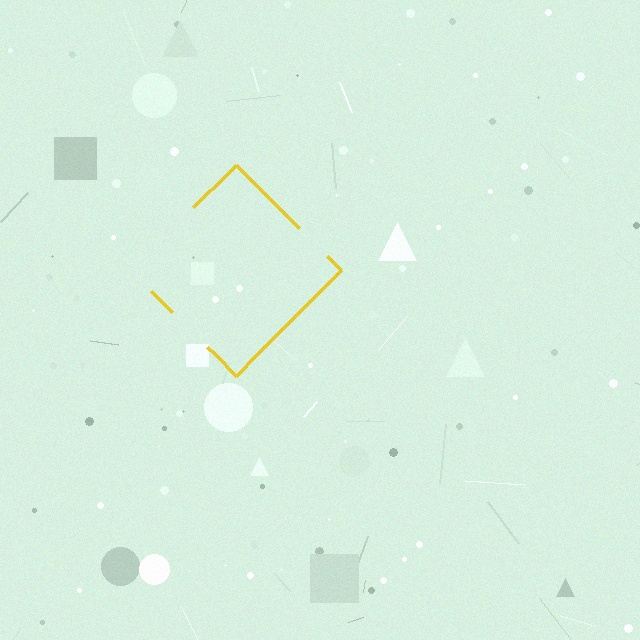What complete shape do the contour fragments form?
The contour fragments form a diamond.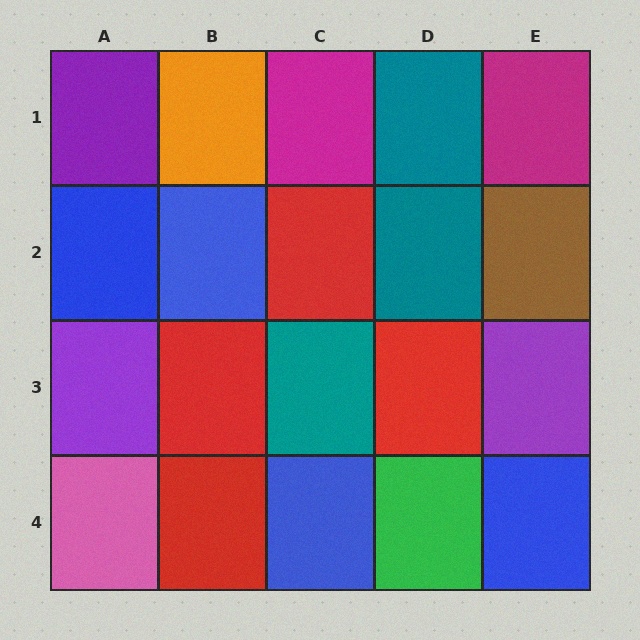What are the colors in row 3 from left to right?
Purple, red, teal, red, purple.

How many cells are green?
1 cell is green.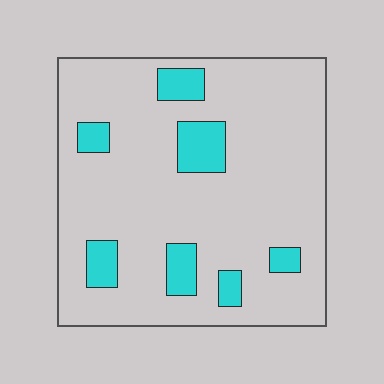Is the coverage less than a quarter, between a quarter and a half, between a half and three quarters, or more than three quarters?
Less than a quarter.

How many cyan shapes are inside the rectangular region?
7.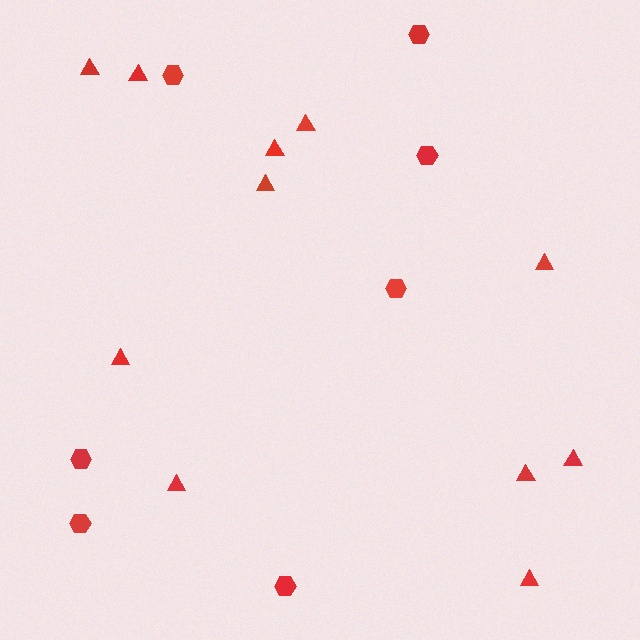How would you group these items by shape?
There are 2 groups: one group of hexagons (7) and one group of triangles (11).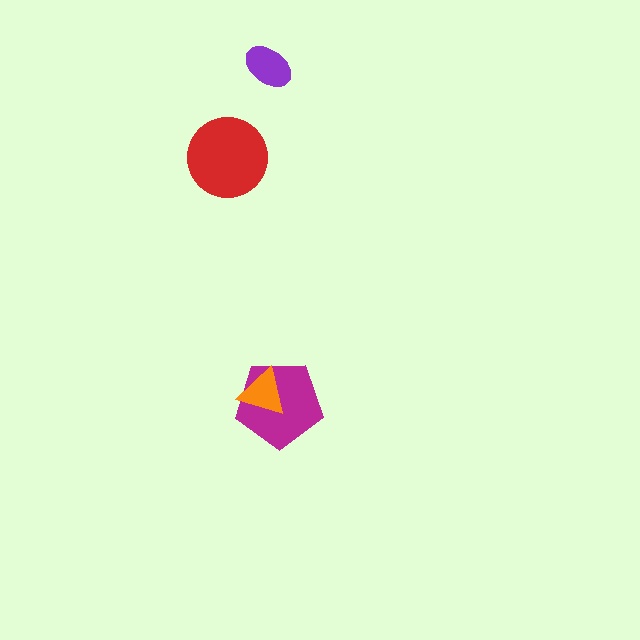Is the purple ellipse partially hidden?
No, no other shape covers it.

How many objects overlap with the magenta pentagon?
1 object overlaps with the magenta pentagon.